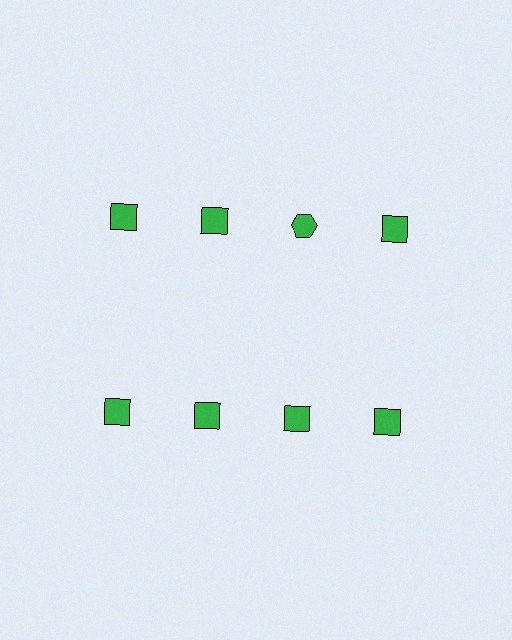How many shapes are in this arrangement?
There are 8 shapes arranged in a grid pattern.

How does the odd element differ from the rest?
It has a different shape: hexagon instead of square.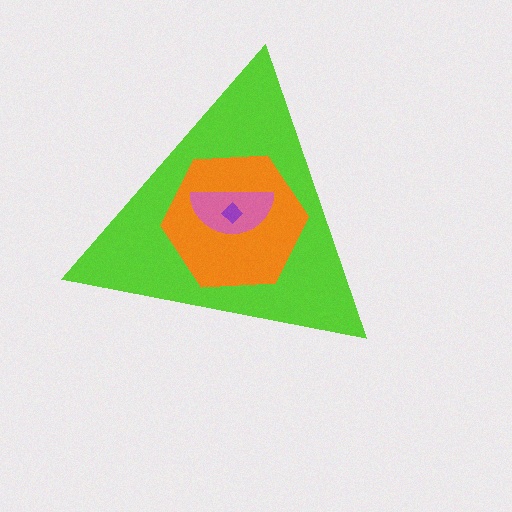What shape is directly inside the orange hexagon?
The pink semicircle.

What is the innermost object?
The purple diamond.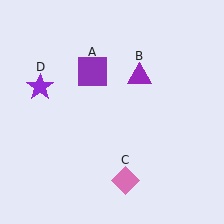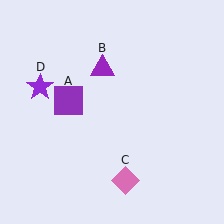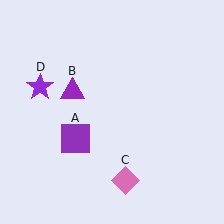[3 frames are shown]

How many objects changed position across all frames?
2 objects changed position: purple square (object A), purple triangle (object B).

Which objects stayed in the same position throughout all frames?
Pink diamond (object C) and purple star (object D) remained stationary.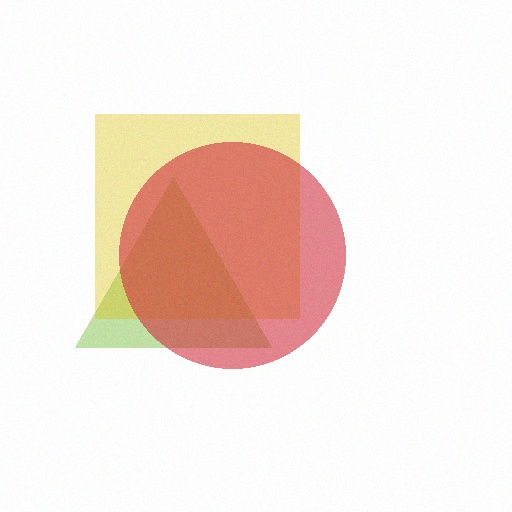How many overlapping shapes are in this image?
There are 3 overlapping shapes in the image.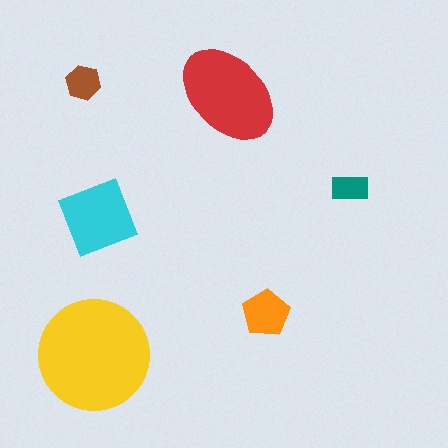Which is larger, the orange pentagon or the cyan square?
The cyan square.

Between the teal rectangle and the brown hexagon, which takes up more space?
The brown hexagon.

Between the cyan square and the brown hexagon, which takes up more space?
The cyan square.